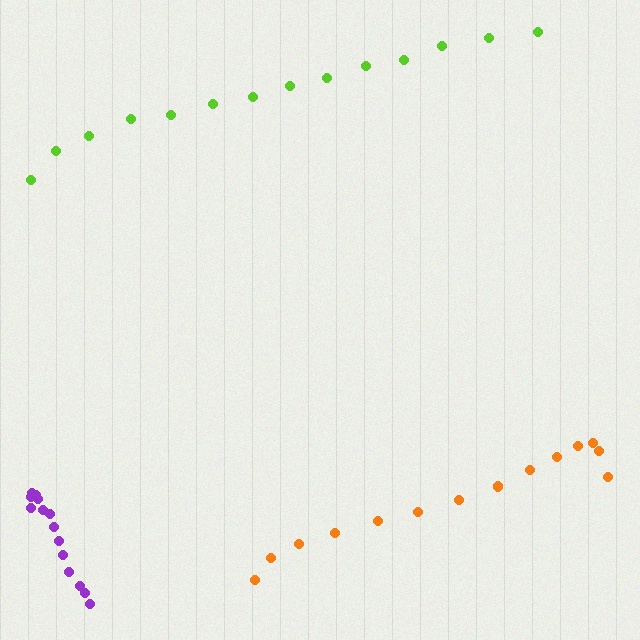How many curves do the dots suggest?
There are 3 distinct paths.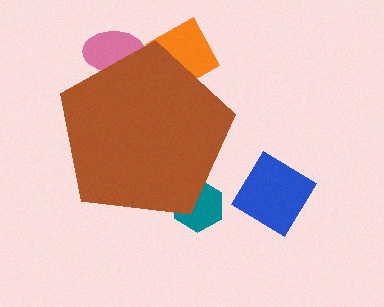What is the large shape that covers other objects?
A brown pentagon.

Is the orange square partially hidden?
Yes, the orange square is partially hidden behind the brown pentagon.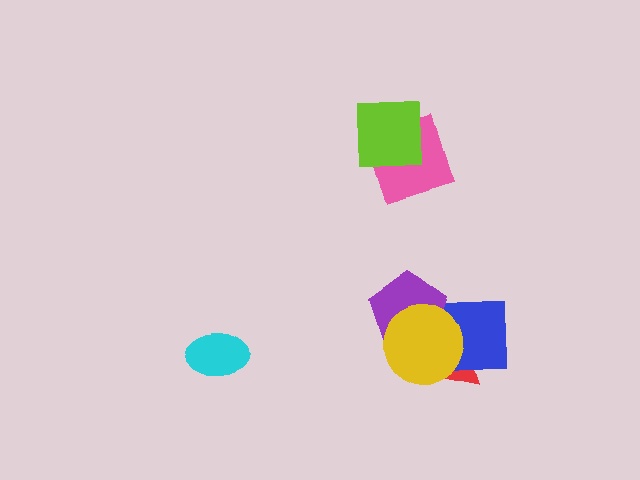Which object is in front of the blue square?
The yellow circle is in front of the blue square.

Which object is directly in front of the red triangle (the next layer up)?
The blue square is directly in front of the red triangle.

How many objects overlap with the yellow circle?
3 objects overlap with the yellow circle.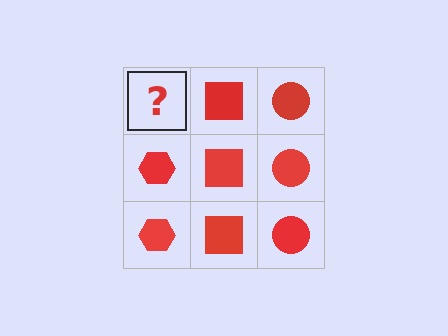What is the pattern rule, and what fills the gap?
The rule is that each column has a consistent shape. The gap should be filled with a red hexagon.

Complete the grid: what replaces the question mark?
The question mark should be replaced with a red hexagon.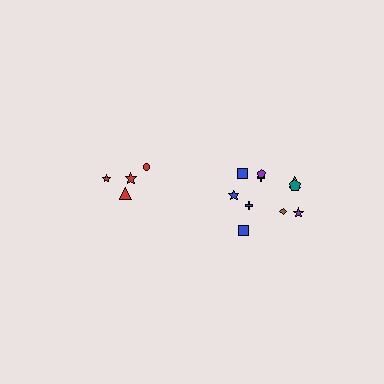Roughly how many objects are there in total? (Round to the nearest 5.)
Roughly 15 objects in total.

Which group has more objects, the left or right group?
The right group.